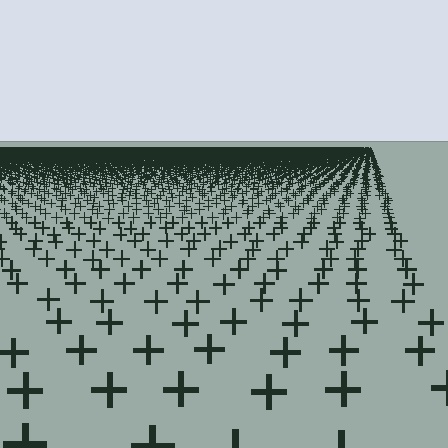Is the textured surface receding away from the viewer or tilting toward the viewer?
The surface is receding away from the viewer. Texture elements get smaller and denser toward the top.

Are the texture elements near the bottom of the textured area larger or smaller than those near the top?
Larger. Near the bottom, elements are closer to the viewer and appear at a bigger on-screen size.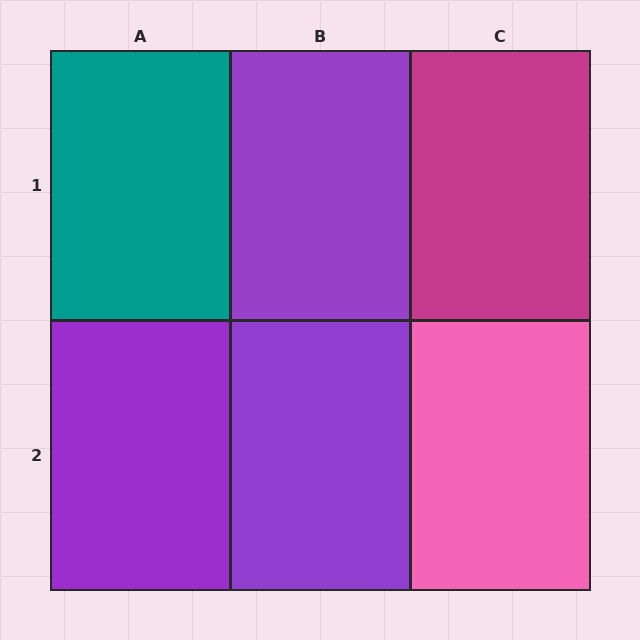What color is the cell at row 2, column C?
Pink.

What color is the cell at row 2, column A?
Purple.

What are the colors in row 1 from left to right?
Teal, purple, magenta.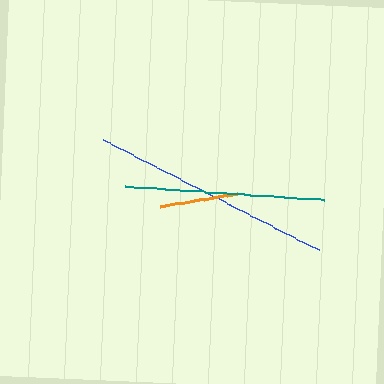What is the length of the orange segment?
The orange segment is approximately 78 pixels long.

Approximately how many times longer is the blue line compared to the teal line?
The blue line is approximately 1.2 times the length of the teal line.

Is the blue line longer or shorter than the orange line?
The blue line is longer than the orange line.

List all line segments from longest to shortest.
From longest to shortest: blue, teal, orange.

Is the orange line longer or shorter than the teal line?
The teal line is longer than the orange line.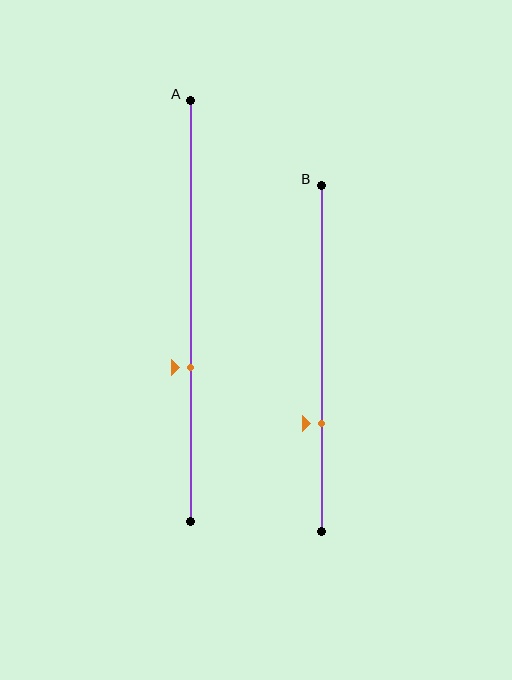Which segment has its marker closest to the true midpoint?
Segment A has its marker closest to the true midpoint.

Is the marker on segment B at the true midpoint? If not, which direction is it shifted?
No, the marker on segment B is shifted downward by about 19% of the segment length.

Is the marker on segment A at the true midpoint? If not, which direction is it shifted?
No, the marker on segment A is shifted downward by about 13% of the segment length.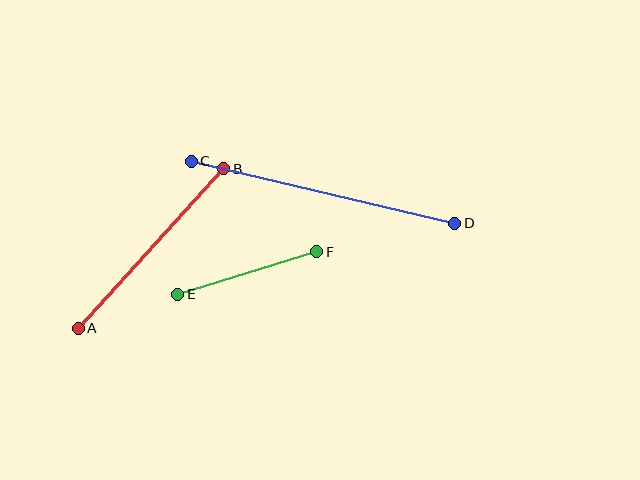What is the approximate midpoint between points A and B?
The midpoint is at approximately (151, 248) pixels.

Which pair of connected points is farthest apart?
Points C and D are farthest apart.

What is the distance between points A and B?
The distance is approximately 216 pixels.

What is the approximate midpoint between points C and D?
The midpoint is at approximately (323, 192) pixels.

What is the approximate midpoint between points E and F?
The midpoint is at approximately (247, 273) pixels.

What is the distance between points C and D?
The distance is approximately 271 pixels.